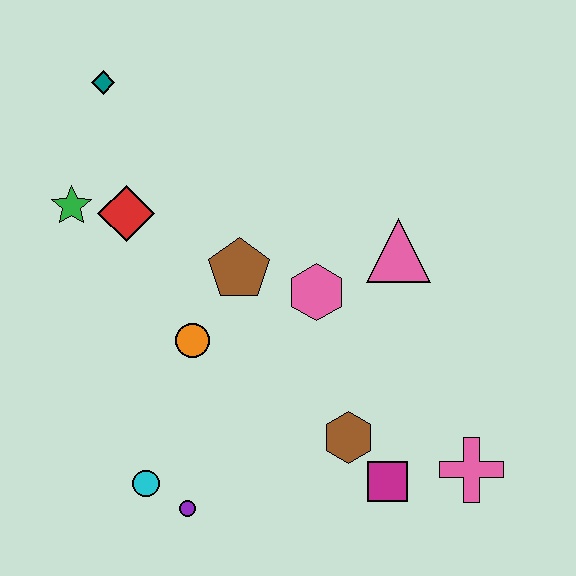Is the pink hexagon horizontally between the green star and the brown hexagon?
Yes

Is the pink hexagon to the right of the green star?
Yes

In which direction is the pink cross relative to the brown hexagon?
The pink cross is to the right of the brown hexagon.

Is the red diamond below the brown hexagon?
No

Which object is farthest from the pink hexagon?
The teal diamond is farthest from the pink hexagon.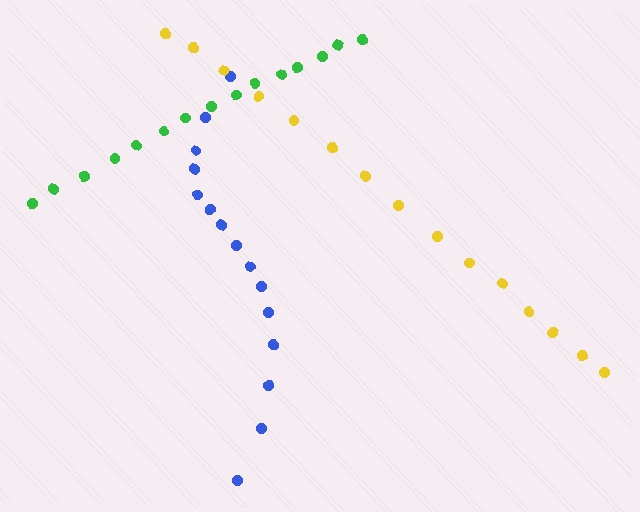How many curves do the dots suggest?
There are 3 distinct paths.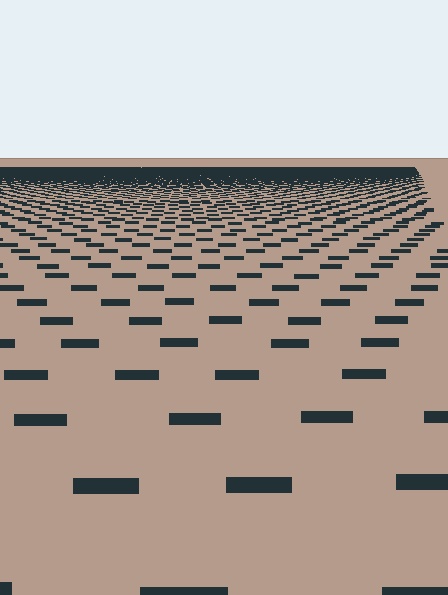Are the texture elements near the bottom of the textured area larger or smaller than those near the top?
Larger. Near the bottom, elements are closer to the viewer and appear at a bigger on-screen size.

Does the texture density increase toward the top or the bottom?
Density increases toward the top.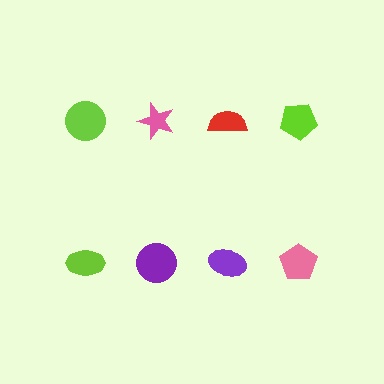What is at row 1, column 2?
A pink star.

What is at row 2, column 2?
A purple circle.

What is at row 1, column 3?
A red semicircle.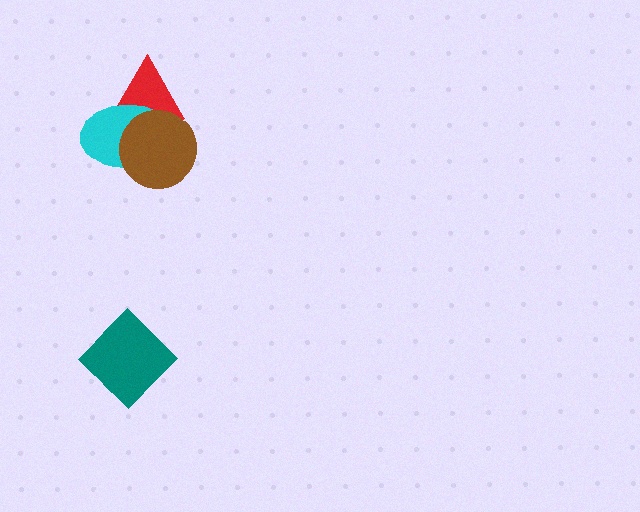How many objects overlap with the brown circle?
2 objects overlap with the brown circle.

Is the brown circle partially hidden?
No, no other shape covers it.